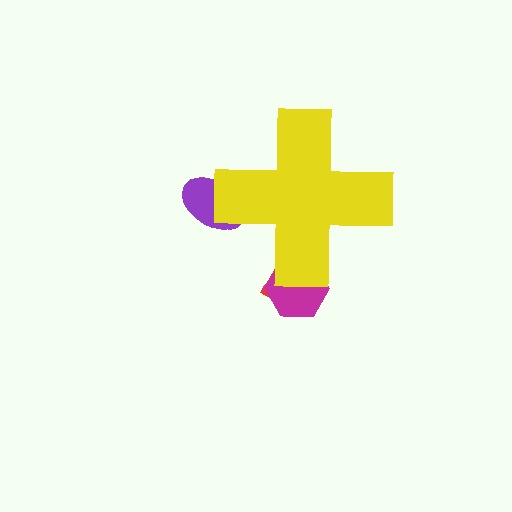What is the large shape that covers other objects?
A yellow cross.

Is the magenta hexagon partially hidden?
Yes, the magenta hexagon is partially hidden behind the yellow cross.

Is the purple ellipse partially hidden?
Yes, the purple ellipse is partially hidden behind the yellow cross.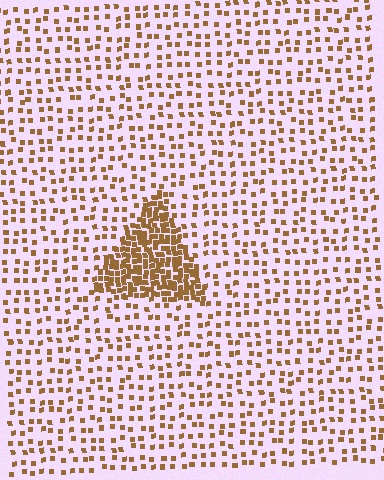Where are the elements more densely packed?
The elements are more densely packed inside the triangle boundary.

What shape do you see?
I see a triangle.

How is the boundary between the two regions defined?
The boundary is defined by a change in element density (approximately 3.1x ratio). All elements are the same color, size, and shape.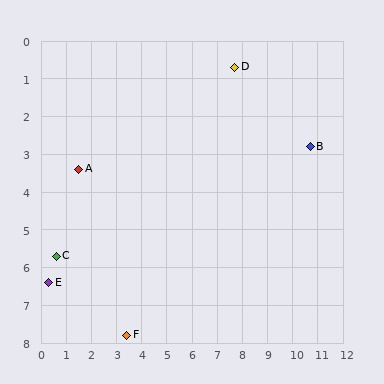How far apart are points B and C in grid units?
Points B and C are about 10.5 grid units apart.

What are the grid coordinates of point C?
Point C is at approximately (0.6, 5.7).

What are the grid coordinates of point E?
Point E is at approximately (0.3, 6.4).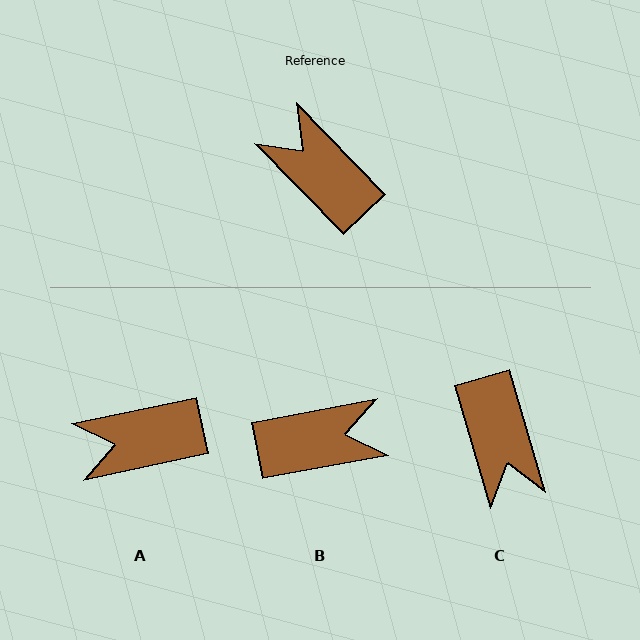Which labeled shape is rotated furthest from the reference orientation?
C, about 152 degrees away.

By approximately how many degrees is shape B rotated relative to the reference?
Approximately 124 degrees clockwise.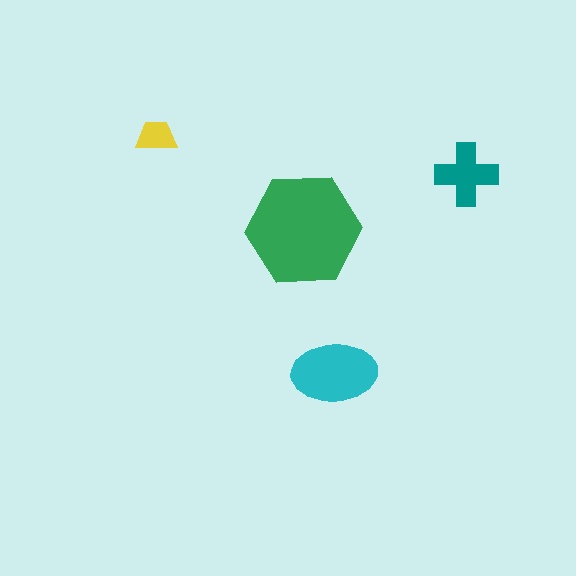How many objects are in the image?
There are 4 objects in the image.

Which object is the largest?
The green hexagon.